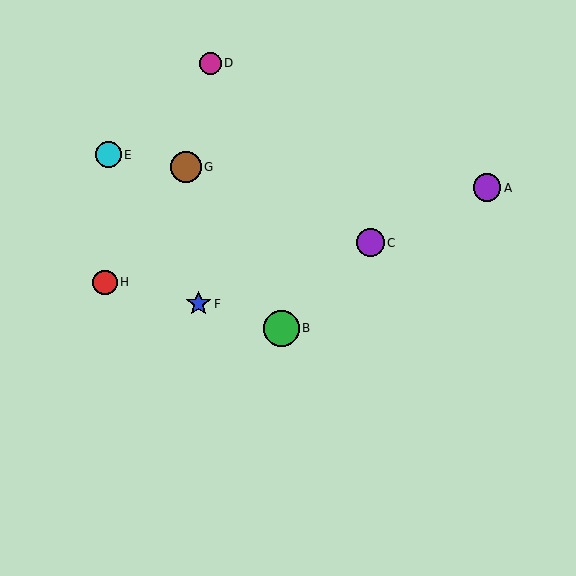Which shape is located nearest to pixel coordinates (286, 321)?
The green circle (labeled B) at (281, 328) is nearest to that location.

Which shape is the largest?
The green circle (labeled B) is the largest.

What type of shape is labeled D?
Shape D is a magenta circle.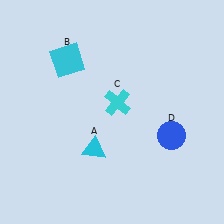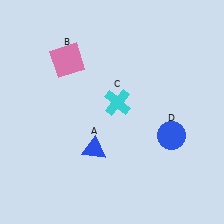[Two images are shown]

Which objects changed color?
A changed from cyan to blue. B changed from cyan to pink.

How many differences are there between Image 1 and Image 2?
There are 2 differences between the two images.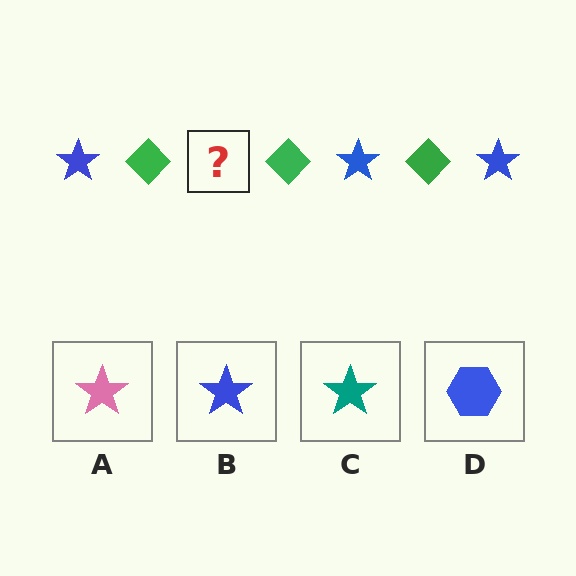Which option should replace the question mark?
Option B.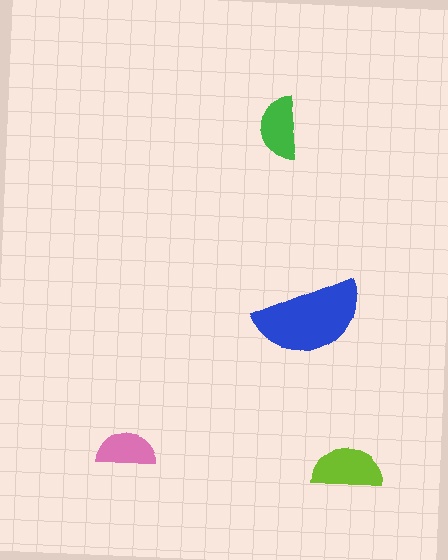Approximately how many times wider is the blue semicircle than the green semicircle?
About 1.5 times wider.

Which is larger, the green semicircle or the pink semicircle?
The green one.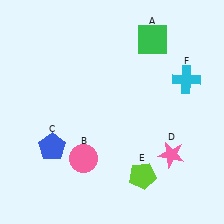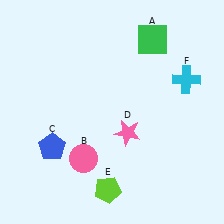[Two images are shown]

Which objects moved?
The objects that moved are: the pink star (D), the lime pentagon (E).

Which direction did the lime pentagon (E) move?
The lime pentagon (E) moved left.